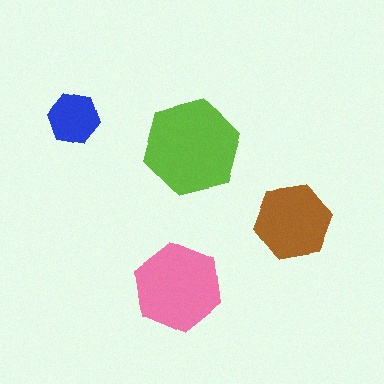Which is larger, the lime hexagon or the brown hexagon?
The lime one.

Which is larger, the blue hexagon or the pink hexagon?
The pink one.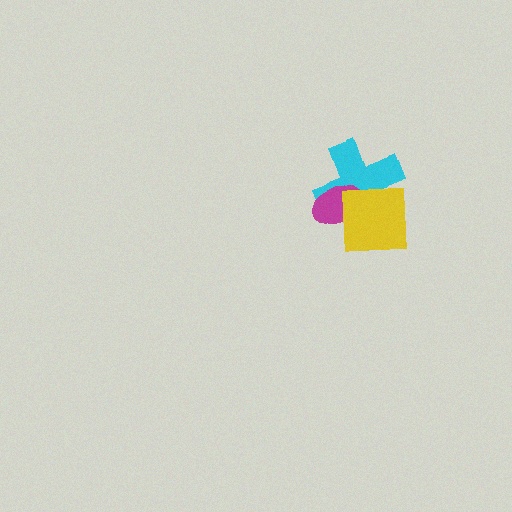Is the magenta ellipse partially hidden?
Yes, it is partially covered by another shape.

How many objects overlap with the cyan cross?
2 objects overlap with the cyan cross.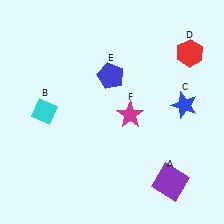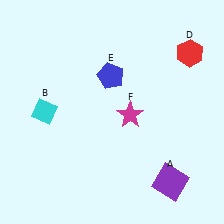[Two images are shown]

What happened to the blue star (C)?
The blue star (C) was removed in Image 2. It was in the top-right area of Image 1.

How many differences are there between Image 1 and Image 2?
There is 1 difference between the two images.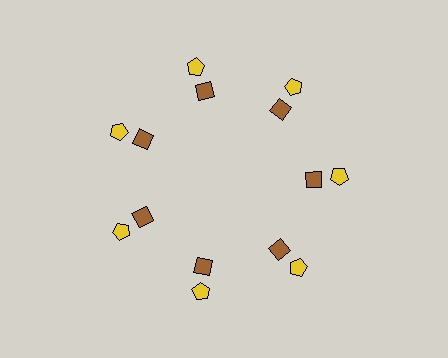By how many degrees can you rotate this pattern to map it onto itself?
The pattern maps onto itself every 51 degrees of rotation.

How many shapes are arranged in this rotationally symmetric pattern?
There are 14 shapes, arranged in 7 groups of 2.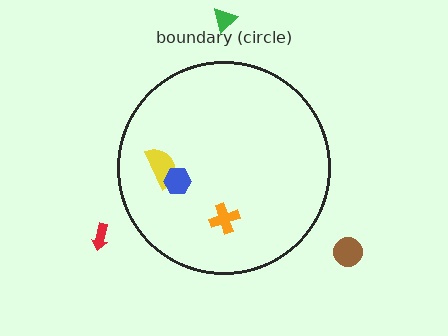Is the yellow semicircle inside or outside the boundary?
Inside.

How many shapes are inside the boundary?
3 inside, 3 outside.